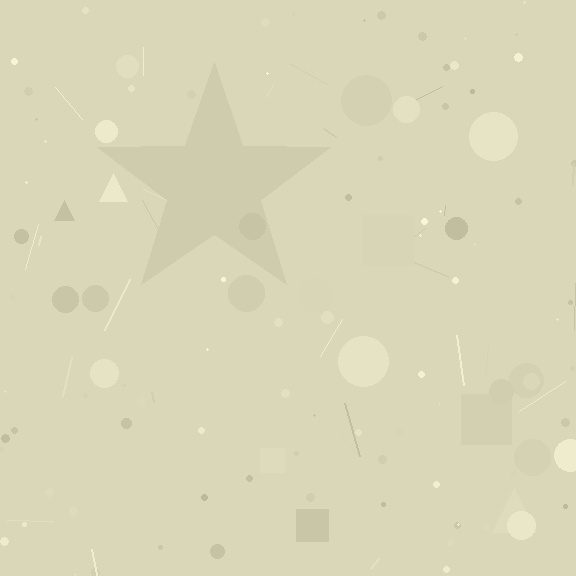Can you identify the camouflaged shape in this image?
The camouflaged shape is a star.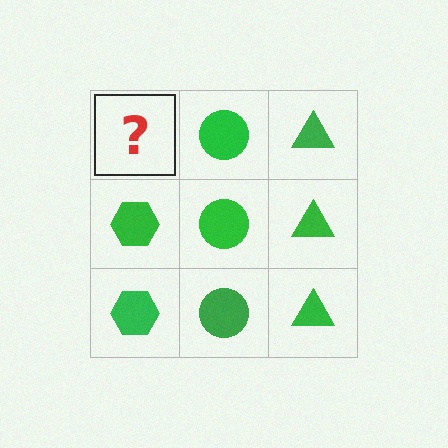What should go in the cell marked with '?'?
The missing cell should contain a green hexagon.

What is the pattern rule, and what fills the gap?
The rule is that each column has a consistent shape. The gap should be filled with a green hexagon.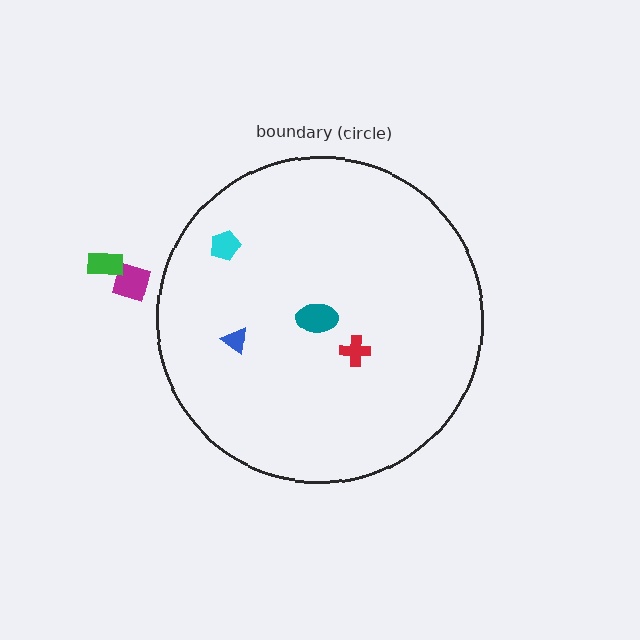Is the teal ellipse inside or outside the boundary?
Inside.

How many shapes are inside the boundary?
4 inside, 2 outside.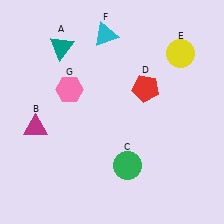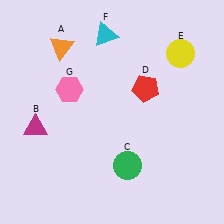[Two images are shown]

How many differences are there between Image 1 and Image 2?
There is 1 difference between the two images.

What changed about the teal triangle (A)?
In Image 1, A is teal. In Image 2, it changed to orange.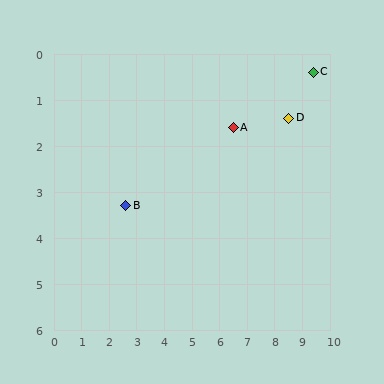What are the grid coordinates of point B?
Point B is at approximately (2.6, 3.3).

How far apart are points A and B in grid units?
Points A and B are about 4.3 grid units apart.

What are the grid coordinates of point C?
Point C is at approximately (9.4, 0.4).